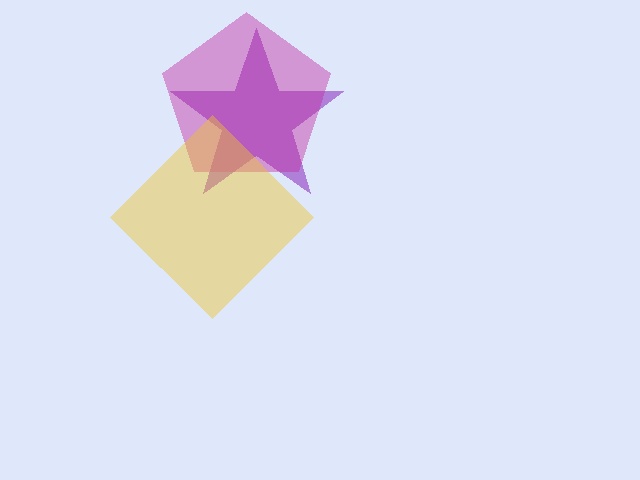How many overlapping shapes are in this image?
There are 3 overlapping shapes in the image.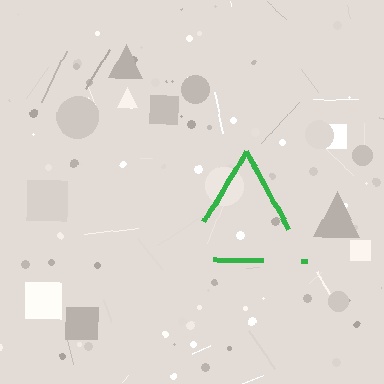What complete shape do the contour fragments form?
The contour fragments form a triangle.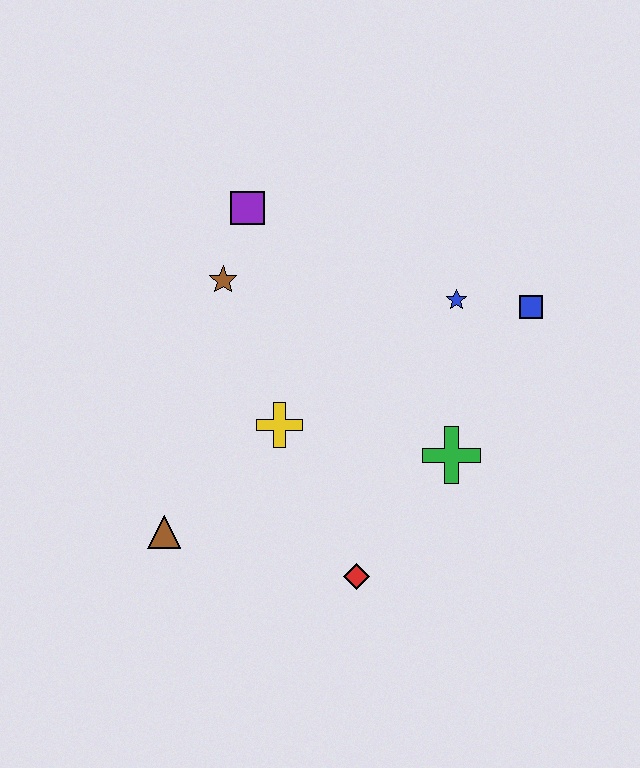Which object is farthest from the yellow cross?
The blue square is farthest from the yellow cross.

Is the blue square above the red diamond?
Yes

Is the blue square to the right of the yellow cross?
Yes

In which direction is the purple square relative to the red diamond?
The purple square is above the red diamond.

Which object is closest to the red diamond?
The green cross is closest to the red diamond.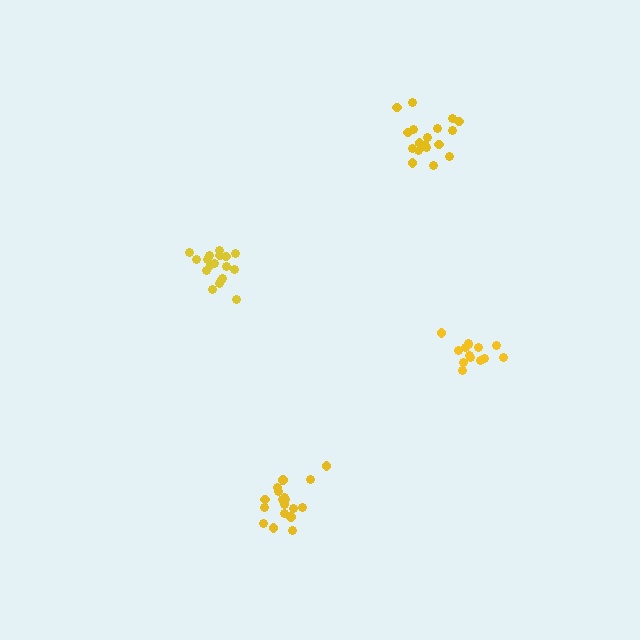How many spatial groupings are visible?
There are 4 spatial groupings.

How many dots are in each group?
Group 1: 18 dots, Group 2: 18 dots, Group 3: 14 dots, Group 4: 18 dots (68 total).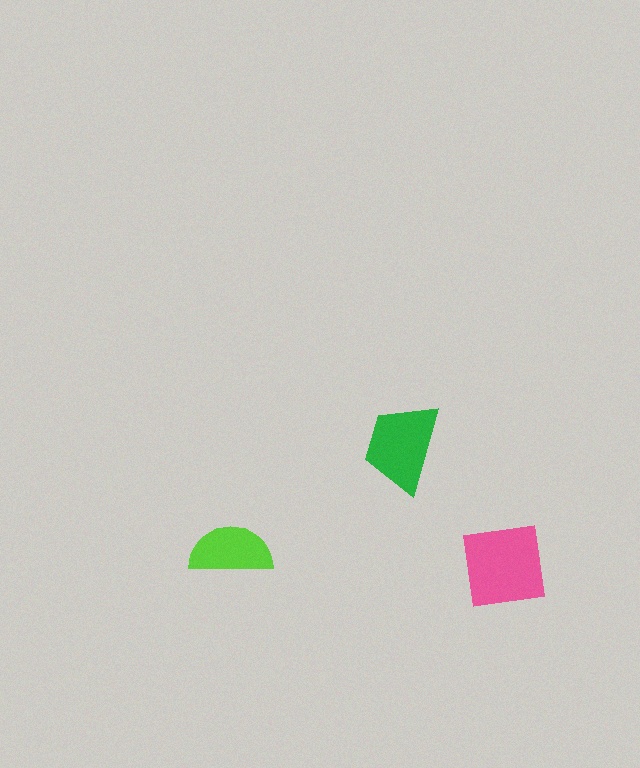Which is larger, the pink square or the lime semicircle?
The pink square.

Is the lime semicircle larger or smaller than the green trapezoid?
Smaller.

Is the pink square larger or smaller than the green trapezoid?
Larger.